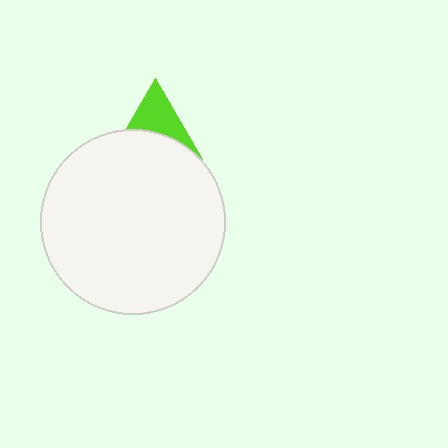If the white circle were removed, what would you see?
You would see the complete lime triangle.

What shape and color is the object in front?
The object in front is a white circle.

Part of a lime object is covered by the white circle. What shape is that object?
It is a triangle.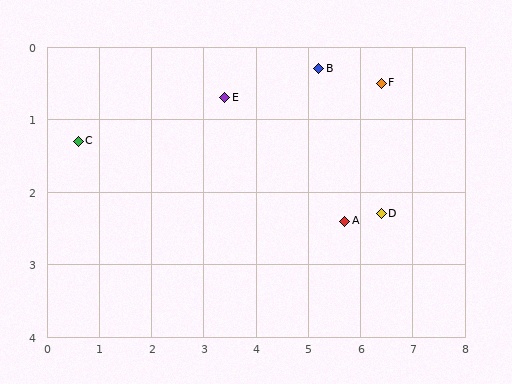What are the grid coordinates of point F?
Point F is at approximately (6.4, 0.5).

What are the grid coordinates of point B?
Point B is at approximately (5.2, 0.3).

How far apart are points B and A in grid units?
Points B and A are about 2.2 grid units apart.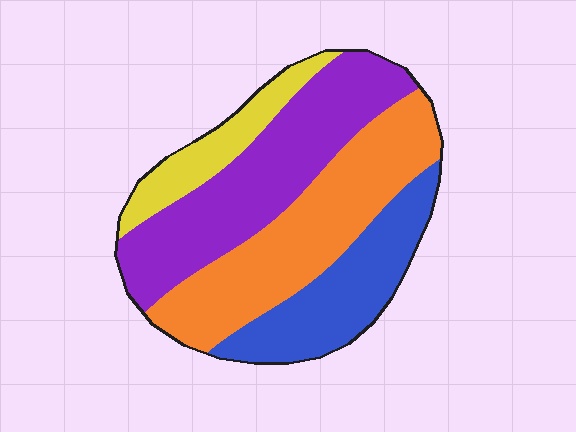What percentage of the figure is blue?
Blue takes up about one fifth (1/5) of the figure.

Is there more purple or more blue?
Purple.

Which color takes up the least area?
Yellow, at roughly 10%.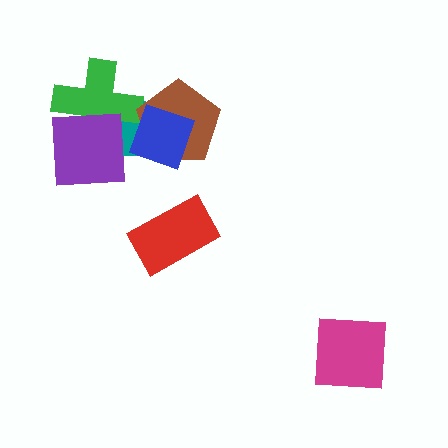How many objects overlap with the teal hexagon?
4 objects overlap with the teal hexagon.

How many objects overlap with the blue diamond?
4 objects overlap with the blue diamond.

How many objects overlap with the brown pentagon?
2 objects overlap with the brown pentagon.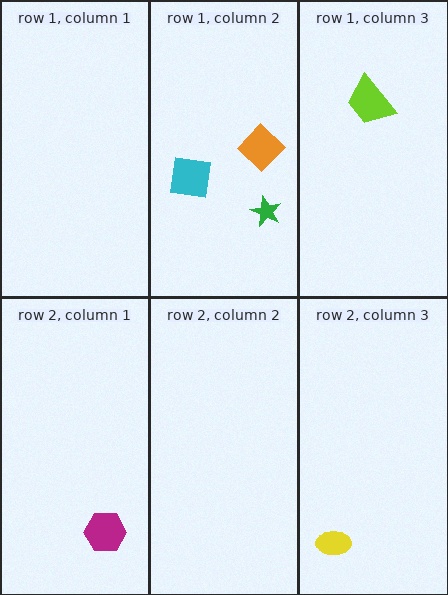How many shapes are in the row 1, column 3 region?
1.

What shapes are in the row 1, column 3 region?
The lime trapezoid.